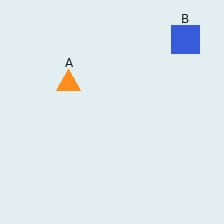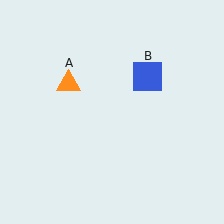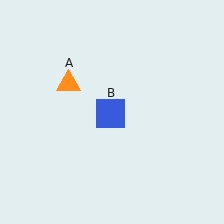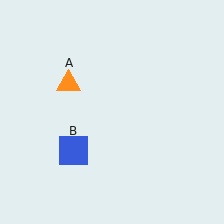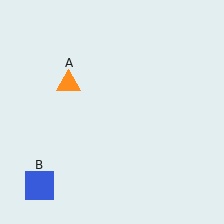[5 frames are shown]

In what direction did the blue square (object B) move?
The blue square (object B) moved down and to the left.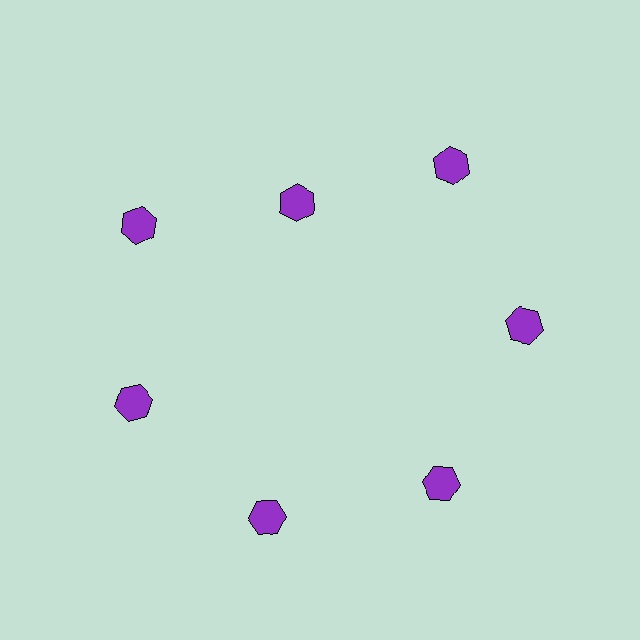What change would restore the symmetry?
The symmetry would be restored by moving it outward, back onto the ring so that all 7 hexagons sit at equal angles and equal distance from the center.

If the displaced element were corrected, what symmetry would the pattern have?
It would have 7-fold rotational symmetry — the pattern would map onto itself every 51 degrees.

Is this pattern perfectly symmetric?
No. The 7 purple hexagons are arranged in a ring, but one element near the 12 o'clock position is pulled inward toward the center, breaking the 7-fold rotational symmetry.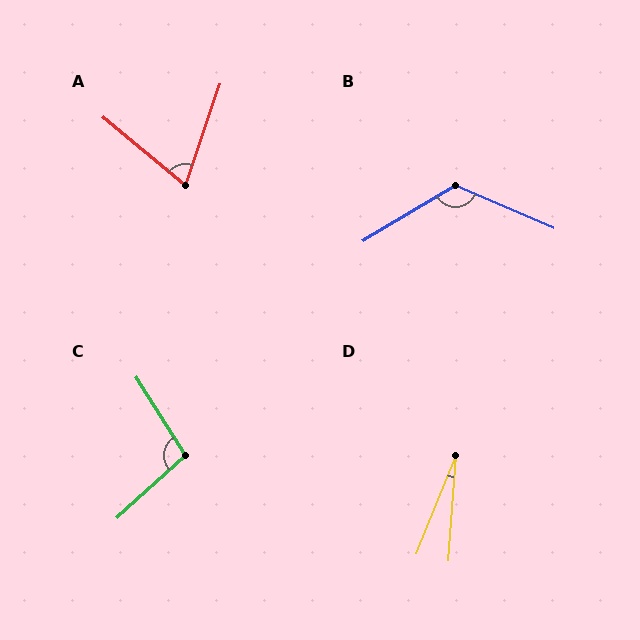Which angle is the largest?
B, at approximately 126 degrees.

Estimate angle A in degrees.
Approximately 69 degrees.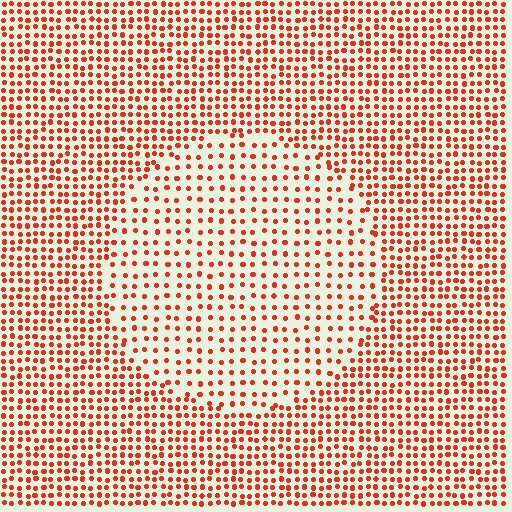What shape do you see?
I see a circle.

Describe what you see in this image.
The image contains small red elements arranged at two different densities. A circle-shaped region is visible where the elements are less densely packed than the surrounding area.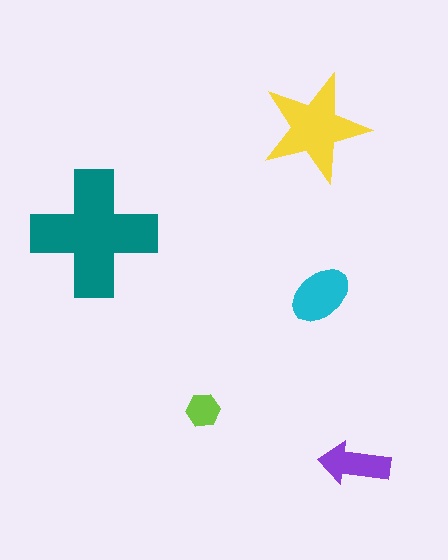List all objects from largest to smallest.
The teal cross, the yellow star, the cyan ellipse, the purple arrow, the lime hexagon.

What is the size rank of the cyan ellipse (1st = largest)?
3rd.